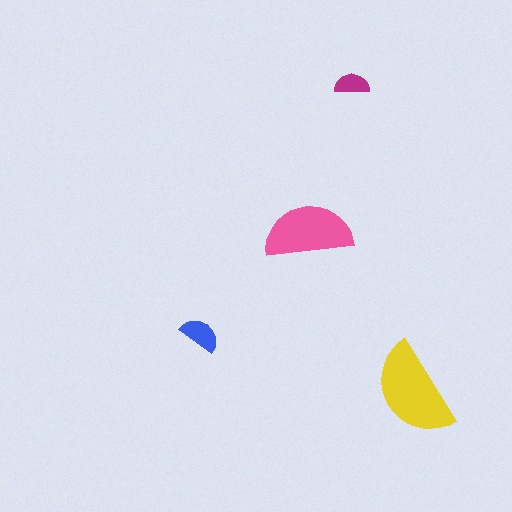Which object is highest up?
The magenta semicircle is topmost.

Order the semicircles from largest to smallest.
the yellow one, the pink one, the blue one, the magenta one.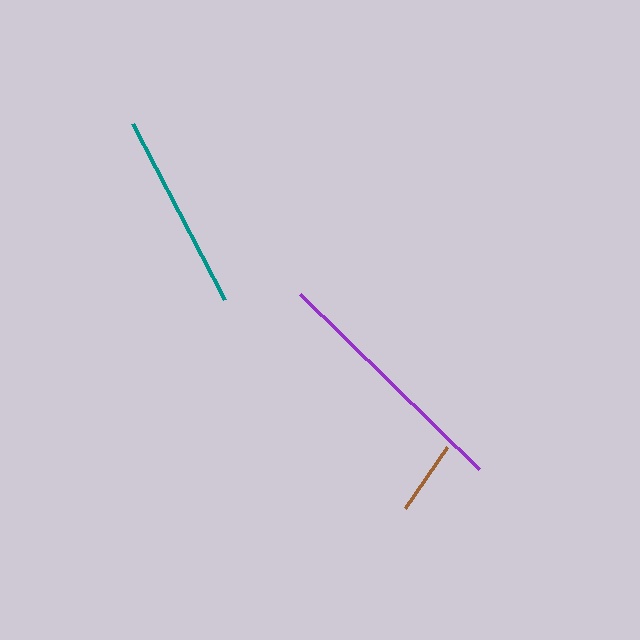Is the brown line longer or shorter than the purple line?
The purple line is longer than the brown line.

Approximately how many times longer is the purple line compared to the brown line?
The purple line is approximately 3.4 times the length of the brown line.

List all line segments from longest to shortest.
From longest to shortest: purple, teal, brown.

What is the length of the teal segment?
The teal segment is approximately 199 pixels long.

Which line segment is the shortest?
The brown line is the shortest at approximately 74 pixels.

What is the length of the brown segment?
The brown segment is approximately 74 pixels long.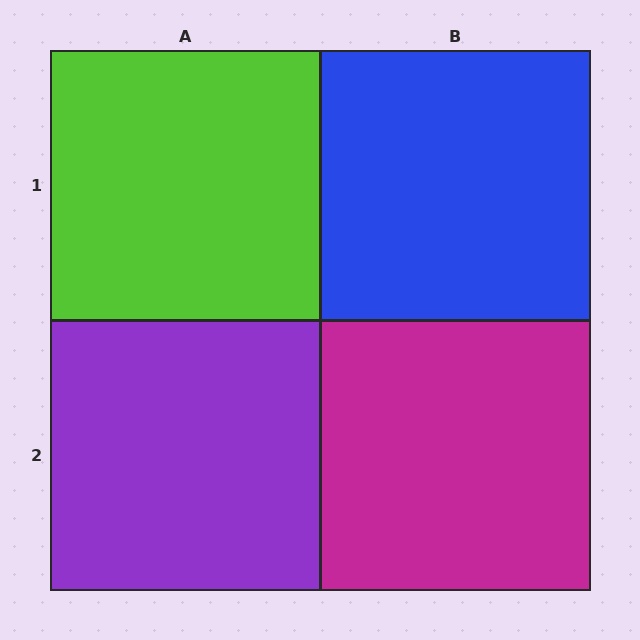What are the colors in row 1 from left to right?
Lime, blue.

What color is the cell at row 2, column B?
Magenta.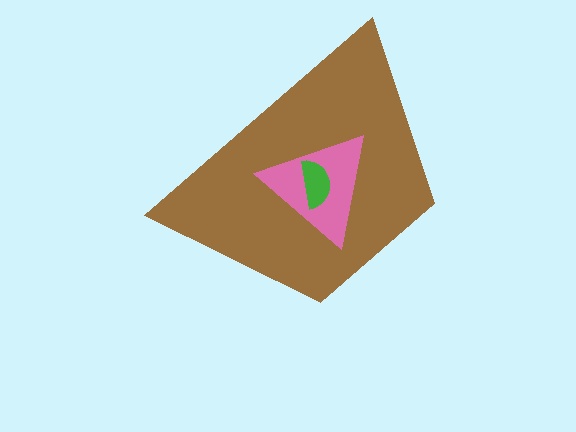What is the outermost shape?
The brown trapezoid.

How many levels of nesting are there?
3.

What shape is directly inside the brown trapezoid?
The pink triangle.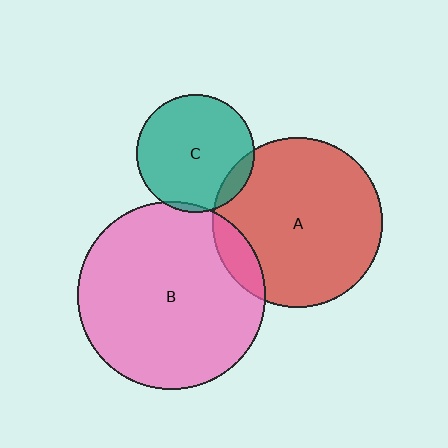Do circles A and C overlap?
Yes.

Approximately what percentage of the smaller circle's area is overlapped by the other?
Approximately 10%.